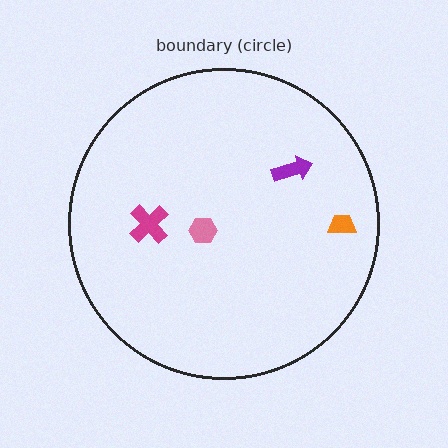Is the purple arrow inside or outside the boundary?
Inside.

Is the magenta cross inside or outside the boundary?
Inside.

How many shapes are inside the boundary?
4 inside, 0 outside.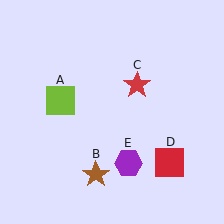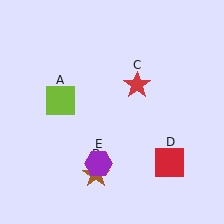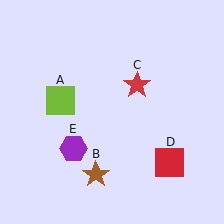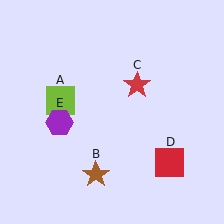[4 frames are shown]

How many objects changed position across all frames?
1 object changed position: purple hexagon (object E).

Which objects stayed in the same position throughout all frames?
Lime square (object A) and brown star (object B) and red star (object C) and red square (object D) remained stationary.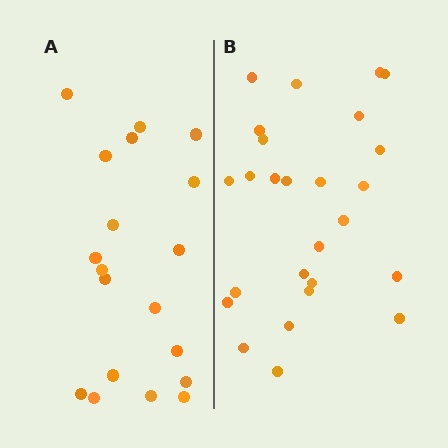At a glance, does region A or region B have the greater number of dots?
Region B (the right region) has more dots.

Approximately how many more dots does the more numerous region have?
Region B has roughly 8 or so more dots than region A.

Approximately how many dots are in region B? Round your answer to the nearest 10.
About 30 dots. (The exact count is 26, which rounds to 30.)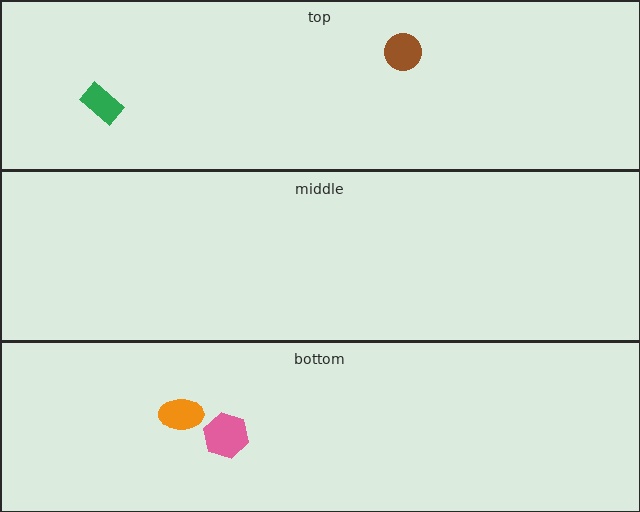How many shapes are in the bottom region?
2.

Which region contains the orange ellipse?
The bottom region.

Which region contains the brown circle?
The top region.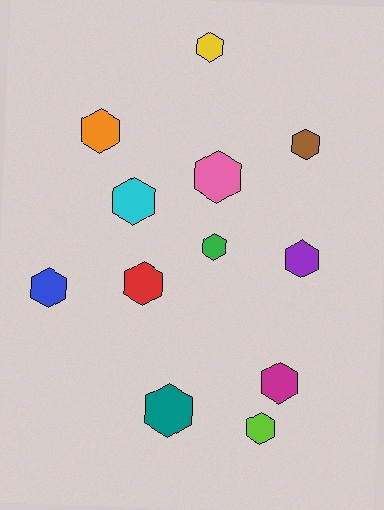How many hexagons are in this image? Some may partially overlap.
There are 12 hexagons.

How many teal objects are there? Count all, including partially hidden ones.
There is 1 teal object.